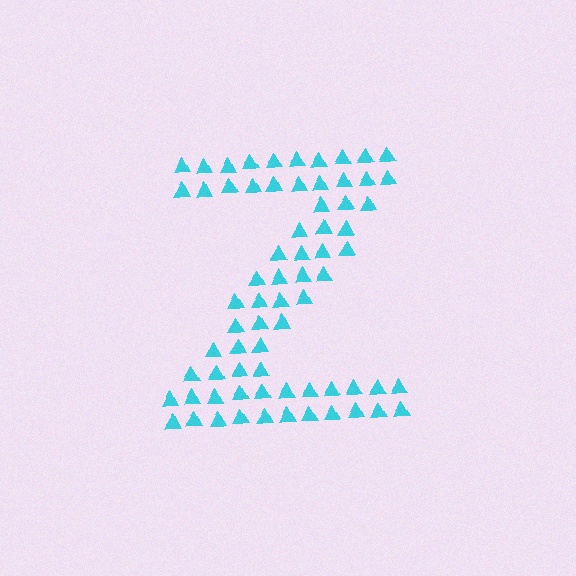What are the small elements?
The small elements are triangles.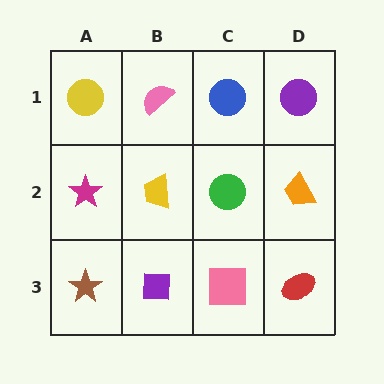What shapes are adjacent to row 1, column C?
A green circle (row 2, column C), a pink semicircle (row 1, column B), a purple circle (row 1, column D).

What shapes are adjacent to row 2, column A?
A yellow circle (row 1, column A), a brown star (row 3, column A), a yellow trapezoid (row 2, column B).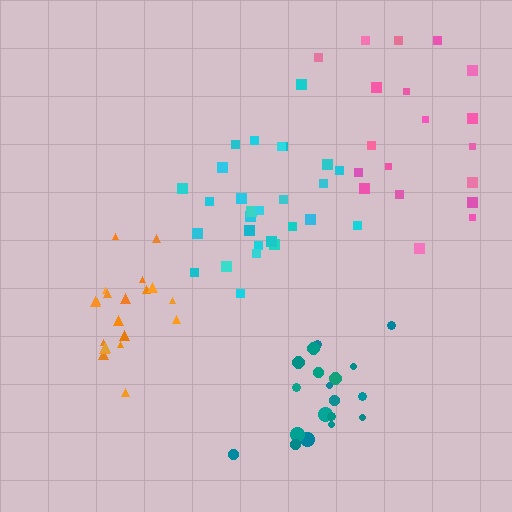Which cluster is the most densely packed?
Orange.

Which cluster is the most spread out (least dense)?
Pink.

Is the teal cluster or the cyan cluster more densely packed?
Teal.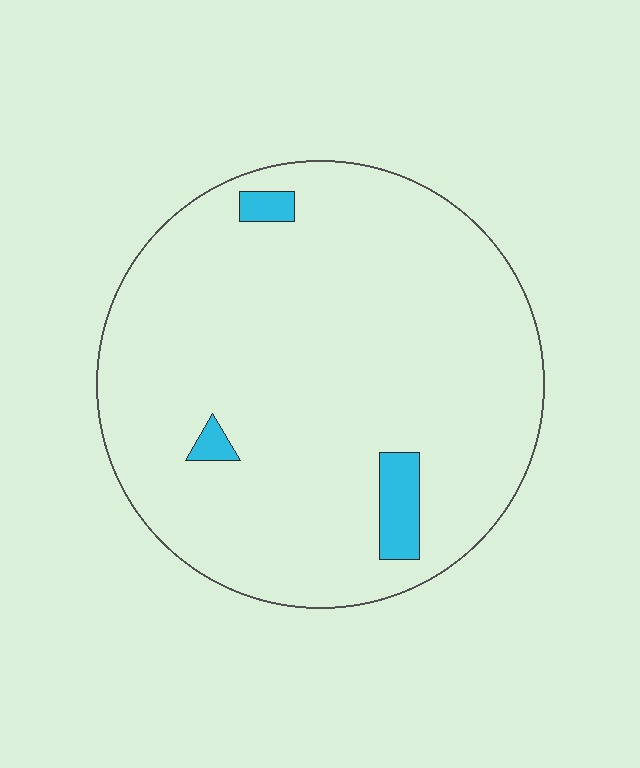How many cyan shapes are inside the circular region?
3.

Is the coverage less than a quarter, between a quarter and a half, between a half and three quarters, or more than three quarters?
Less than a quarter.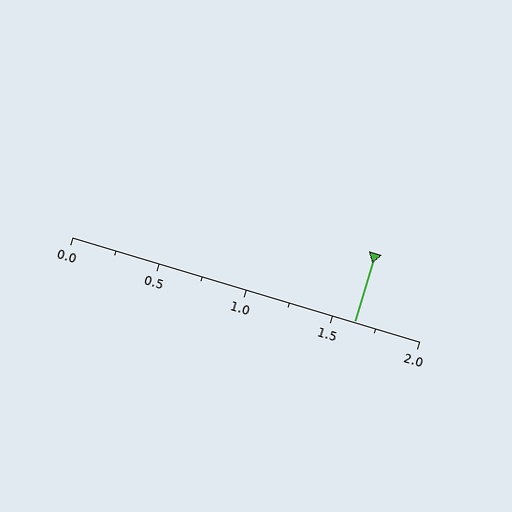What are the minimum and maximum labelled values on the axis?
The axis runs from 0.0 to 2.0.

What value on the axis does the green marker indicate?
The marker indicates approximately 1.62.